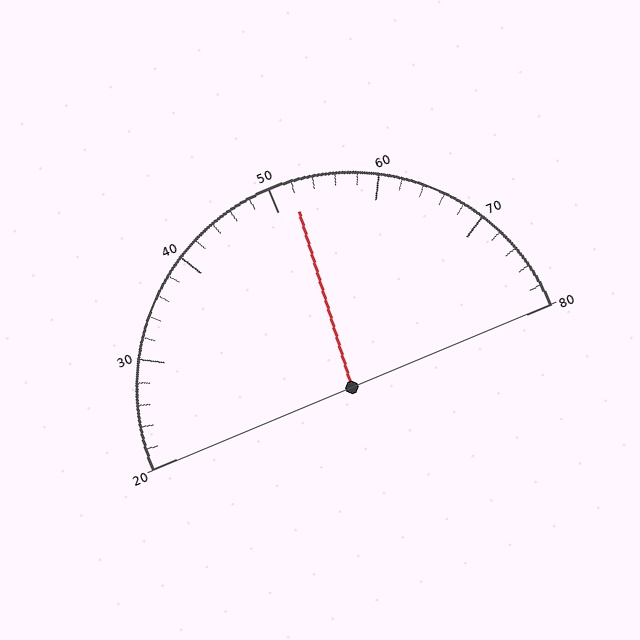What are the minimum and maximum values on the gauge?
The gauge ranges from 20 to 80.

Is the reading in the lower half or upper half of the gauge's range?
The reading is in the upper half of the range (20 to 80).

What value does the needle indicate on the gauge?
The needle indicates approximately 52.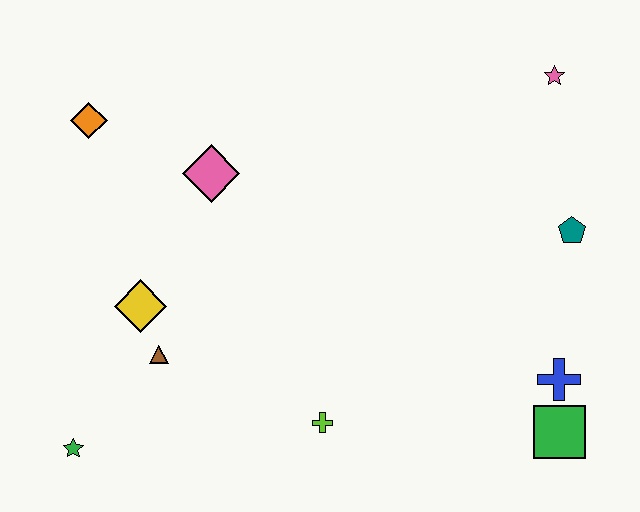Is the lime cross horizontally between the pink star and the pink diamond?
Yes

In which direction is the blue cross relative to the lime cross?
The blue cross is to the right of the lime cross.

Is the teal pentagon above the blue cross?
Yes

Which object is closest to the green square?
The blue cross is closest to the green square.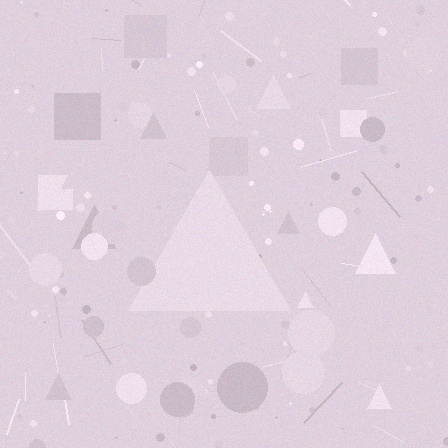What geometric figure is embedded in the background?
A triangle is embedded in the background.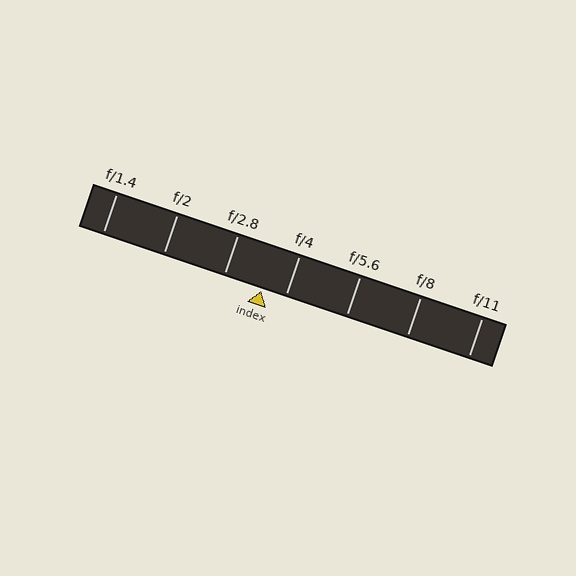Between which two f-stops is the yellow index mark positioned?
The index mark is between f/2.8 and f/4.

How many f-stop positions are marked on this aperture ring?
There are 7 f-stop positions marked.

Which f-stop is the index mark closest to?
The index mark is closest to f/4.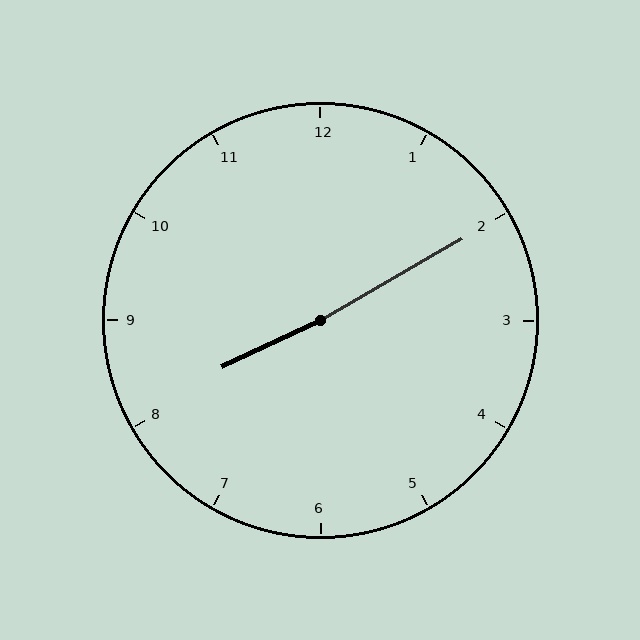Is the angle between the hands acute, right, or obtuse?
It is obtuse.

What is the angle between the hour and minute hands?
Approximately 175 degrees.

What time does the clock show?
8:10.